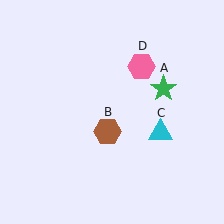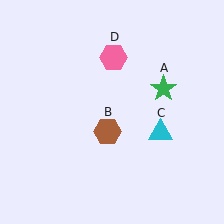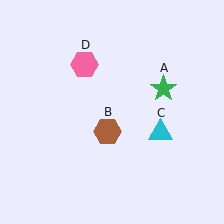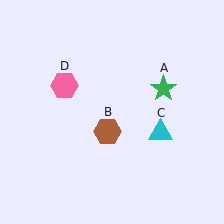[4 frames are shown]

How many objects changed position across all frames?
1 object changed position: pink hexagon (object D).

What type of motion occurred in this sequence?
The pink hexagon (object D) rotated counterclockwise around the center of the scene.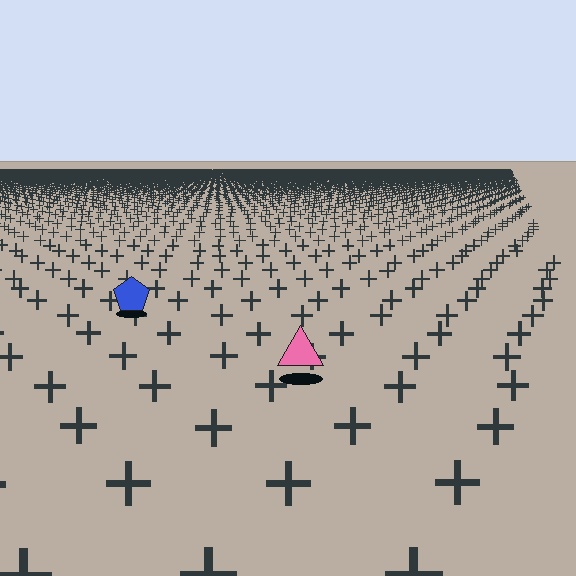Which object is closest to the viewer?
The pink triangle is closest. The texture marks near it are larger and more spread out.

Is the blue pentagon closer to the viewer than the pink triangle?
No. The pink triangle is closer — you can tell from the texture gradient: the ground texture is coarser near it.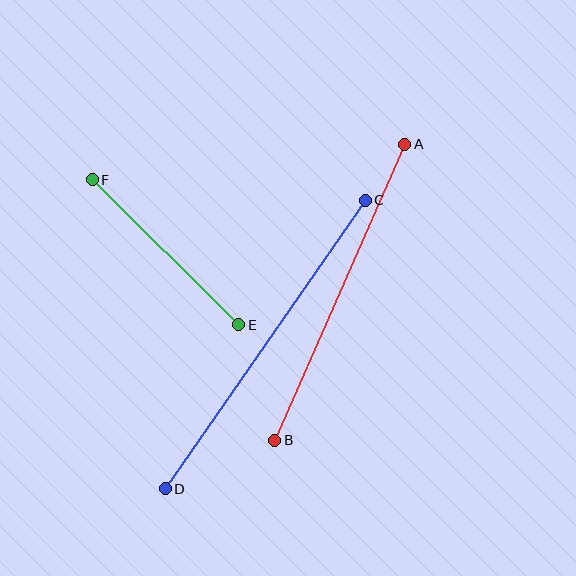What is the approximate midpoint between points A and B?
The midpoint is at approximately (340, 292) pixels.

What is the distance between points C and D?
The distance is approximately 351 pixels.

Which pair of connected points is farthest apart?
Points C and D are farthest apart.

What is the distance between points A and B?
The distance is approximately 324 pixels.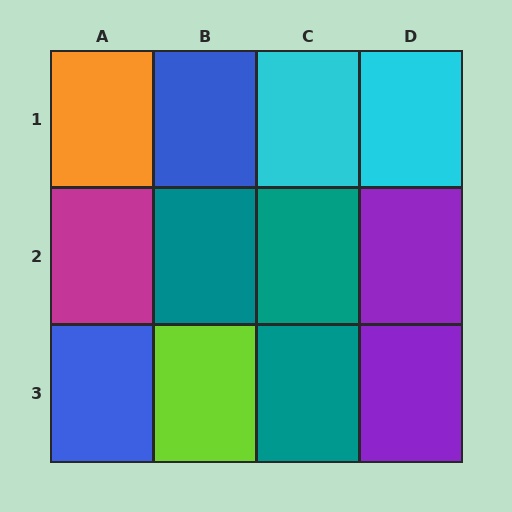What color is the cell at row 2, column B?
Teal.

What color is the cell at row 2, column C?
Teal.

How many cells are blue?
2 cells are blue.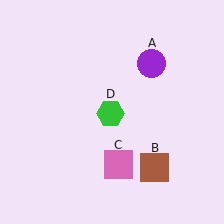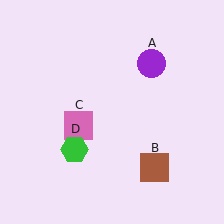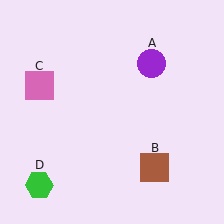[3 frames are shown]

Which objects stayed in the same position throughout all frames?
Purple circle (object A) and brown square (object B) remained stationary.